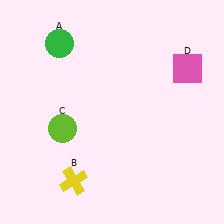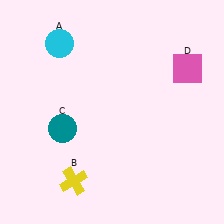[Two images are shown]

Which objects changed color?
A changed from green to cyan. C changed from lime to teal.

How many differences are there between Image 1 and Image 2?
There are 2 differences between the two images.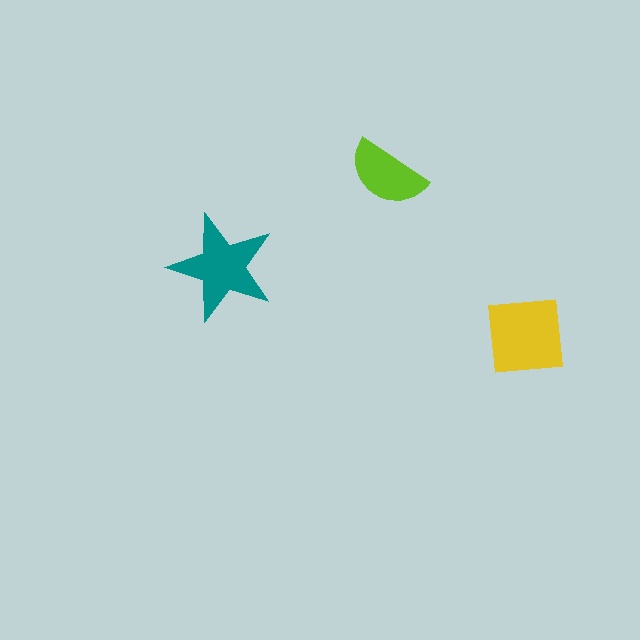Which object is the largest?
The yellow square.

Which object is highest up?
The lime semicircle is topmost.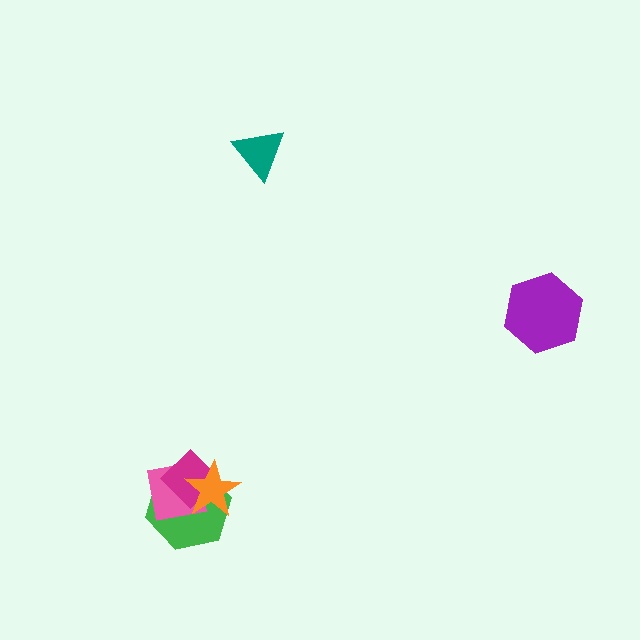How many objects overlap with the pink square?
3 objects overlap with the pink square.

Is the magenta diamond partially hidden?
Yes, it is partially covered by another shape.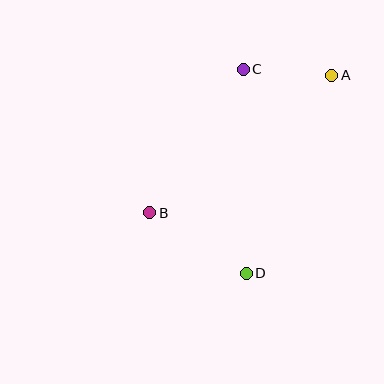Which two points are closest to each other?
Points A and C are closest to each other.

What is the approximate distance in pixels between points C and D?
The distance between C and D is approximately 204 pixels.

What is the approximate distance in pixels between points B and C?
The distance between B and C is approximately 171 pixels.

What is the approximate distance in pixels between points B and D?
The distance between B and D is approximately 114 pixels.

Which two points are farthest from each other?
Points A and B are farthest from each other.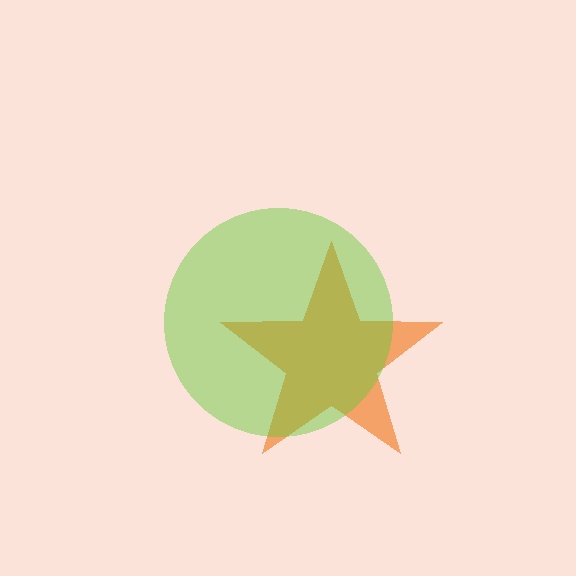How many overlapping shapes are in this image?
There are 2 overlapping shapes in the image.